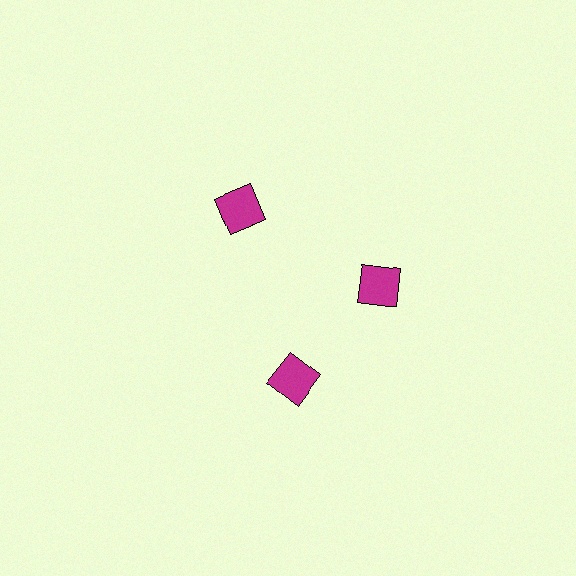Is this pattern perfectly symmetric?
No. The 3 magenta squares are arranged in a ring, but one element near the 7 o'clock position is rotated out of alignment along the ring, breaking the 3-fold rotational symmetry.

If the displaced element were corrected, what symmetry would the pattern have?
It would have 3-fold rotational symmetry — the pattern would map onto itself every 120 degrees.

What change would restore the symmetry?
The symmetry would be restored by rotating it back into even spacing with its neighbors so that all 3 squares sit at equal angles and equal distance from the center.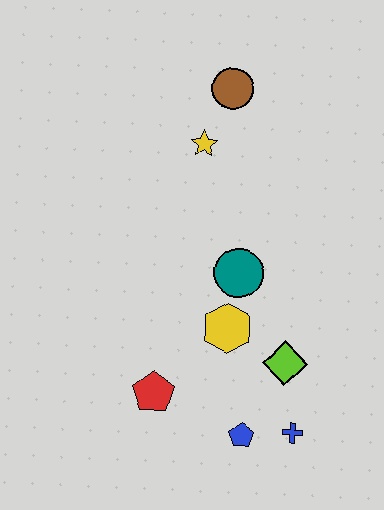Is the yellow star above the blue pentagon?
Yes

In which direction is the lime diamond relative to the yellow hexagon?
The lime diamond is to the right of the yellow hexagon.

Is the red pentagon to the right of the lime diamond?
No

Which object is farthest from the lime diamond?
The brown circle is farthest from the lime diamond.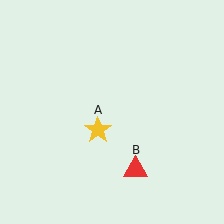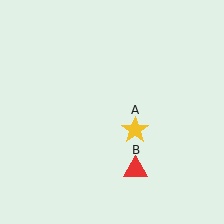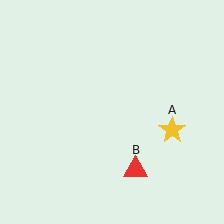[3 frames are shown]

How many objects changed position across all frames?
1 object changed position: yellow star (object A).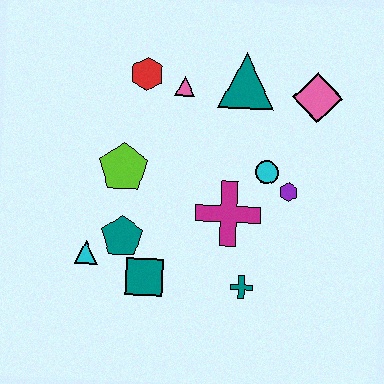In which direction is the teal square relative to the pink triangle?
The teal square is below the pink triangle.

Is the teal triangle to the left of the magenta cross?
No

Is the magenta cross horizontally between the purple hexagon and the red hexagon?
Yes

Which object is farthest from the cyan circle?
The cyan triangle is farthest from the cyan circle.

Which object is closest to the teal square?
The teal pentagon is closest to the teal square.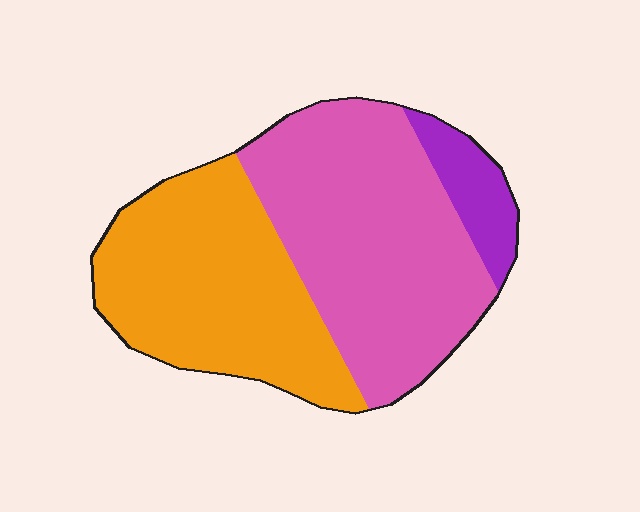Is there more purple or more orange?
Orange.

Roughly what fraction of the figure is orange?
Orange covers roughly 40% of the figure.